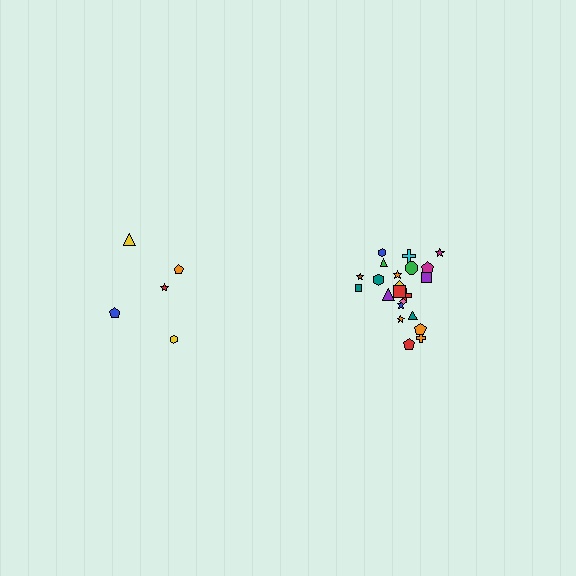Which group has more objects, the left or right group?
The right group.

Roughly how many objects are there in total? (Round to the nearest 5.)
Roughly 25 objects in total.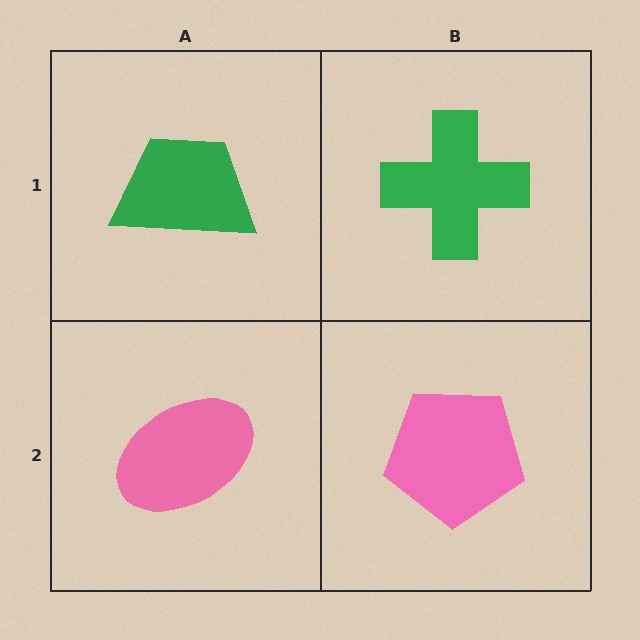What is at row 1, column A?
A green trapezoid.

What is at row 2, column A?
A pink ellipse.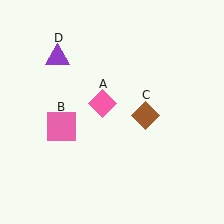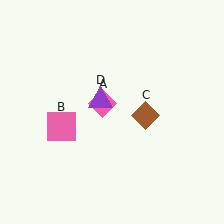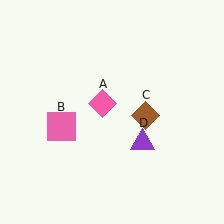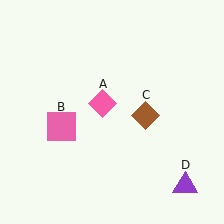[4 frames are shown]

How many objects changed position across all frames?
1 object changed position: purple triangle (object D).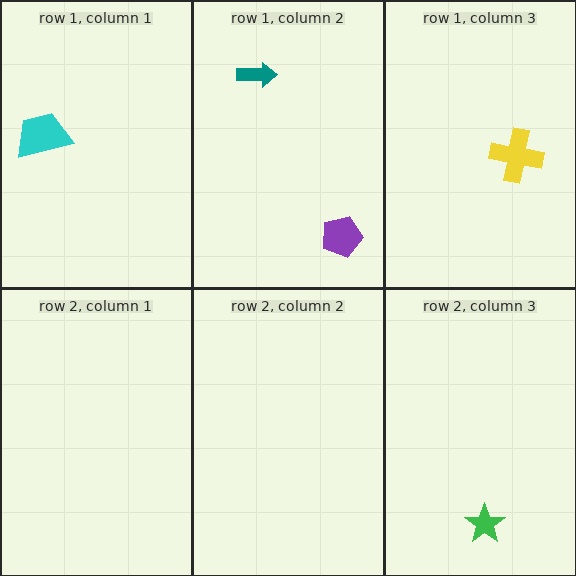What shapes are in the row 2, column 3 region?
The green star.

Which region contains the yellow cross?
The row 1, column 3 region.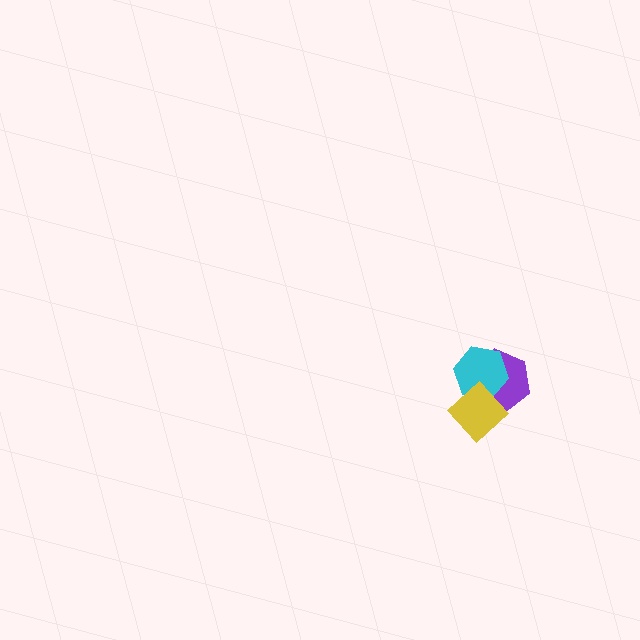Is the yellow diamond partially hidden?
No, no other shape covers it.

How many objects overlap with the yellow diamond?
2 objects overlap with the yellow diamond.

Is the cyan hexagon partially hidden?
Yes, it is partially covered by another shape.